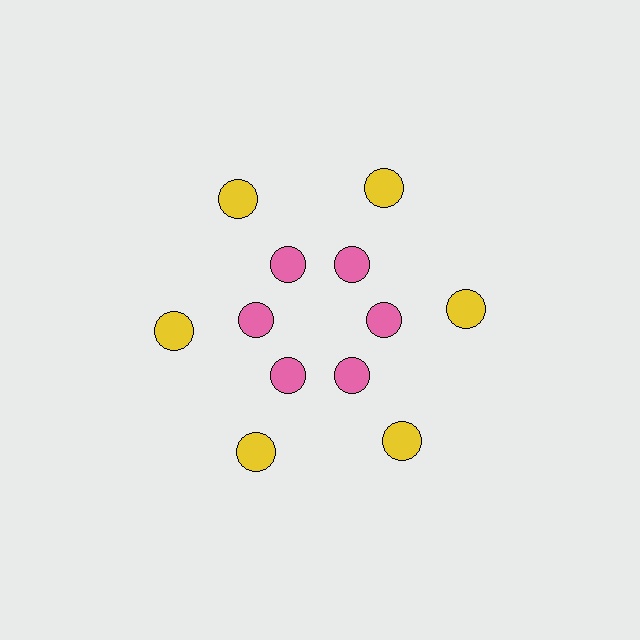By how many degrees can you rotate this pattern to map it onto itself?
The pattern maps onto itself every 60 degrees of rotation.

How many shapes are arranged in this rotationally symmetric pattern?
There are 12 shapes, arranged in 6 groups of 2.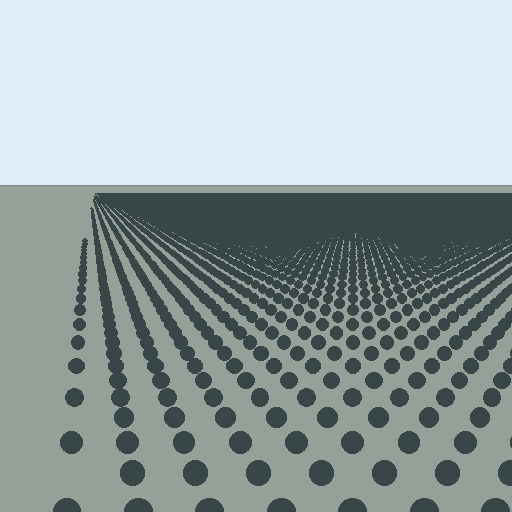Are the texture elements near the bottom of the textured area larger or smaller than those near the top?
Larger. Near the bottom, elements are closer to the viewer and appear at a bigger on-screen size.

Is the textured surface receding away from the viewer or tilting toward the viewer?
The surface is receding away from the viewer. Texture elements get smaller and denser toward the top.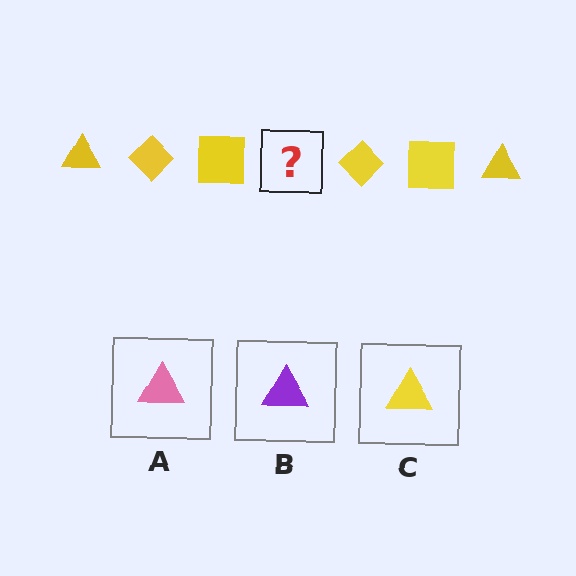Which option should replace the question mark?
Option C.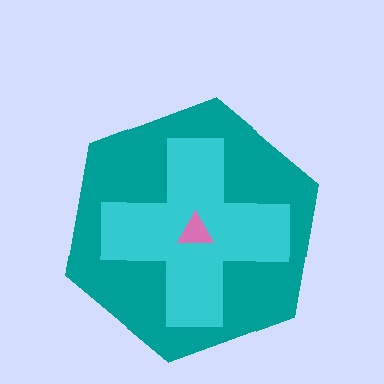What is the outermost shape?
The teal hexagon.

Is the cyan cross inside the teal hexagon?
Yes.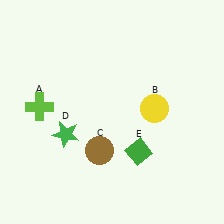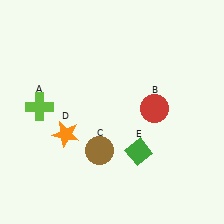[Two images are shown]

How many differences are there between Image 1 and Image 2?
There are 2 differences between the two images.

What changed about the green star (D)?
In Image 1, D is green. In Image 2, it changed to orange.